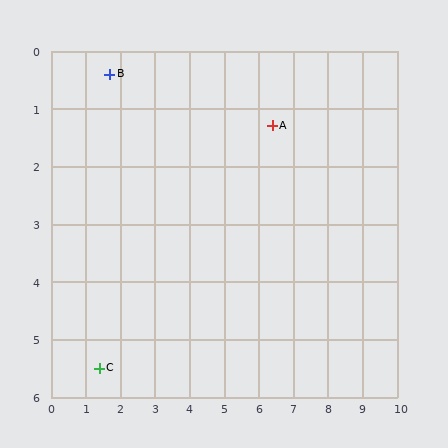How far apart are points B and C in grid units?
Points B and C are about 5.1 grid units apart.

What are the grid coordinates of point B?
Point B is at approximately (1.7, 0.4).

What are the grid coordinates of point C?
Point C is at approximately (1.4, 5.5).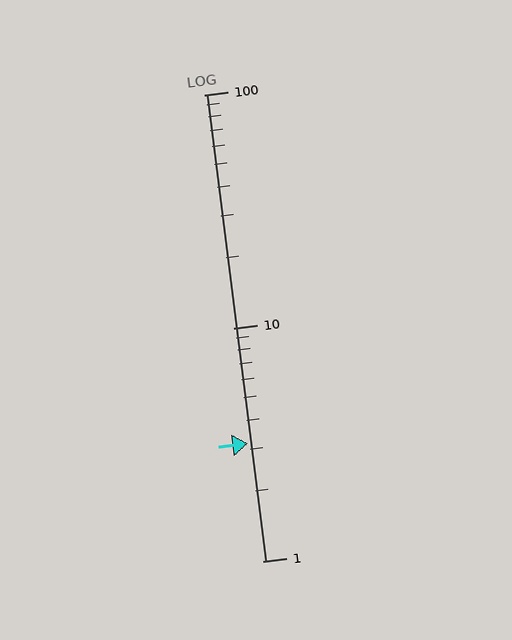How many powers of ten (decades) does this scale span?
The scale spans 2 decades, from 1 to 100.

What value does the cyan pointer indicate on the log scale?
The pointer indicates approximately 3.2.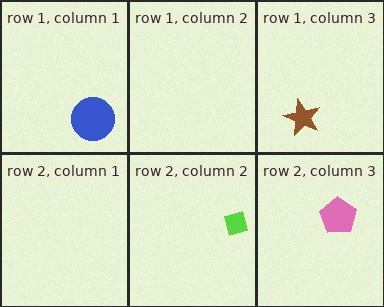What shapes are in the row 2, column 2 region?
The lime diamond.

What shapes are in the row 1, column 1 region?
The blue circle.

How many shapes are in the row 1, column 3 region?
1.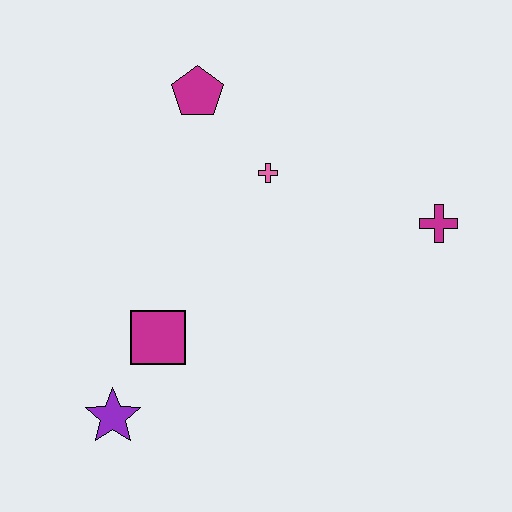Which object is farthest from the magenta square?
The magenta cross is farthest from the magenta square.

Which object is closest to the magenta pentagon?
The pink cross is closest to the magenta pentagon.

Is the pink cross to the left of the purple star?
No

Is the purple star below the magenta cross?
Yes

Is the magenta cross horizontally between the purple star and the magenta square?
No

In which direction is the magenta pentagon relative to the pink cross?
The magenta pentagon is above the pink cross.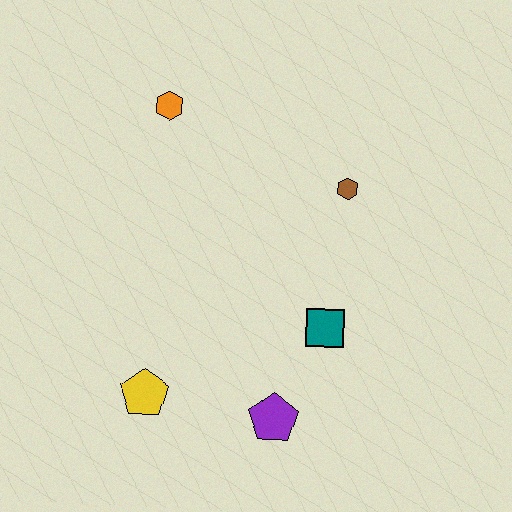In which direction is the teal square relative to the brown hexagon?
The teal square is below the brown hexagon.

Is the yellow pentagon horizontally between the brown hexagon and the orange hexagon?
No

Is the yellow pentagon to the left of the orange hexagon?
Yes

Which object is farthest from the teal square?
The orange hexagon is farthest from the teal square.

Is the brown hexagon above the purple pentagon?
Yes